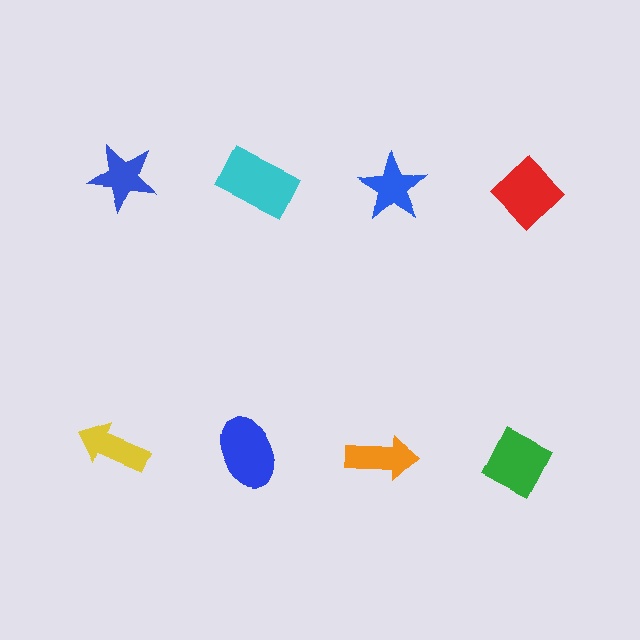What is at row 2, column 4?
A green diamond.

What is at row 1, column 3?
A blue star.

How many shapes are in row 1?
4 shapes.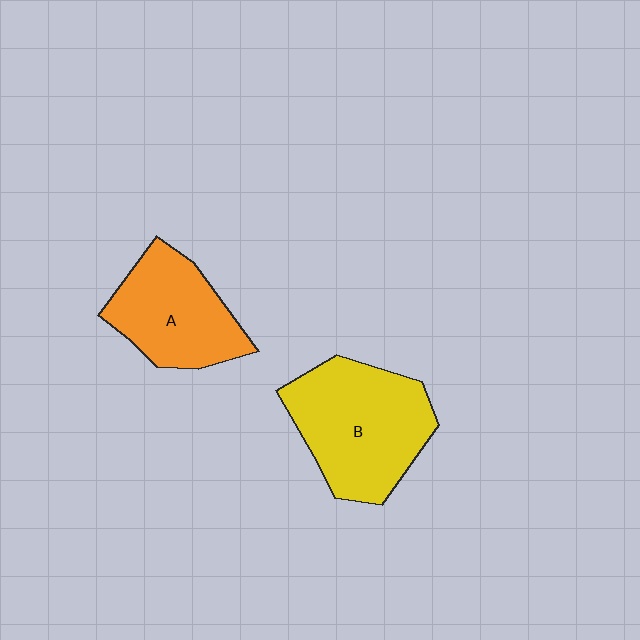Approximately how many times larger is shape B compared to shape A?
Approximately 1.3 times.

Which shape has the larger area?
Shape B (yellow).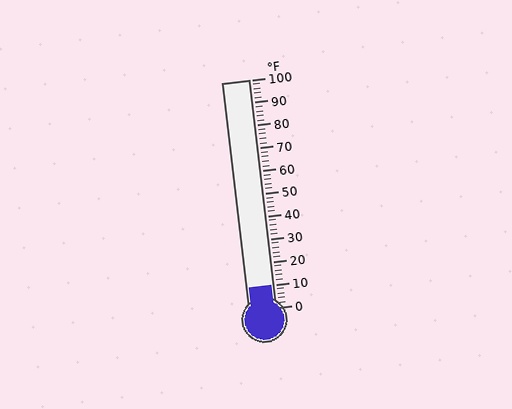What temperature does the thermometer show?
The thermometer shows approximately 10°F.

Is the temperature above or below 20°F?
The temperature is below 20°F.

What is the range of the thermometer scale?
The thermometer scale ranges from 0°F to 100°F.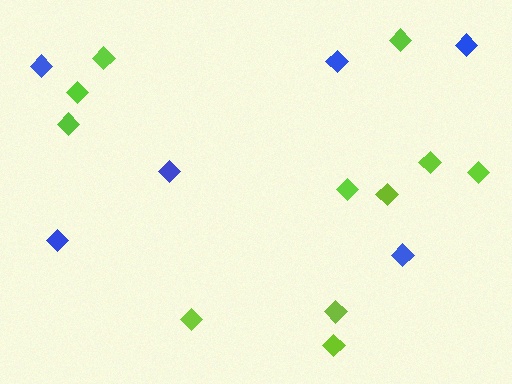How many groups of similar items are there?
There are 2 groups: one group of lime diamonds (11) and one group of blue diamonds (6).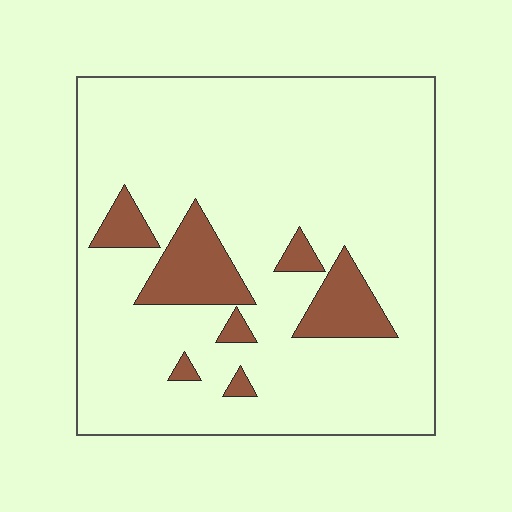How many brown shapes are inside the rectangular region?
7.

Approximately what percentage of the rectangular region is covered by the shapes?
Approximately 15%.